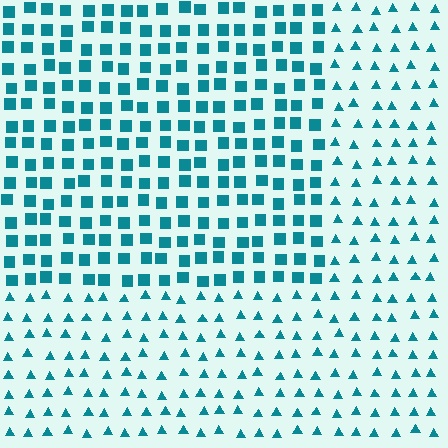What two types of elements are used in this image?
The image uses squares inside the rectangle region and triangles outside it.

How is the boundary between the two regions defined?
The boundary is defined by a change in element shape: squares inside vs. triangles outside. All elements share the same color and spacing.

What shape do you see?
I see a rectangle.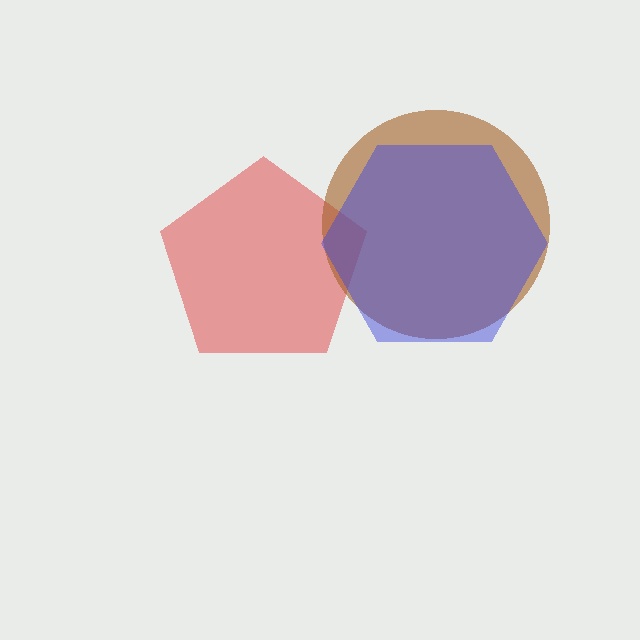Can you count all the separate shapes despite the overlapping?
Yes, there are 3 separate shapes.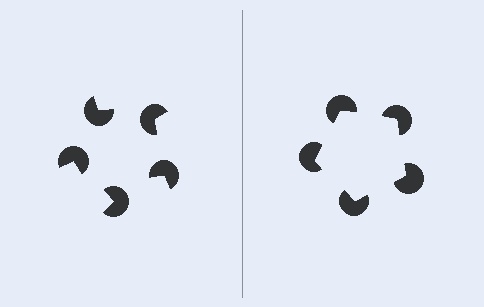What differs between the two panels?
The pac-man discs are positioned identically on both sides; only the wedge orientations differ. On the right they align to a pentagon; on the left they are misaligned.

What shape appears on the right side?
An illusory pentagon.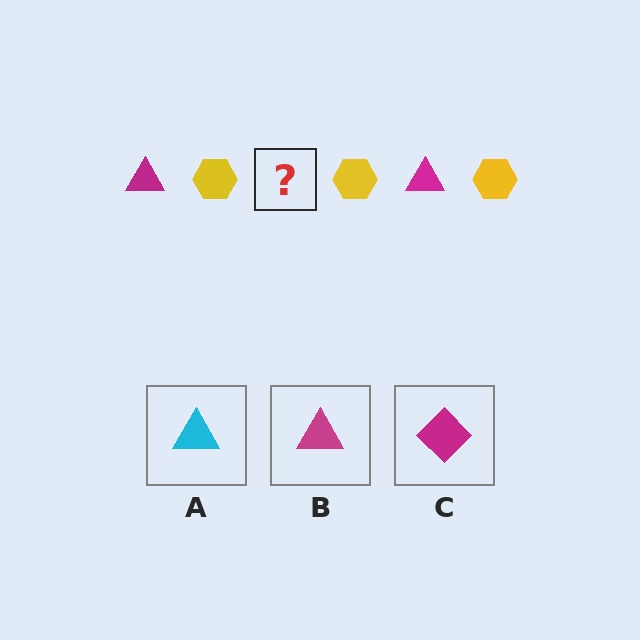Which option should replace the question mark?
Option B.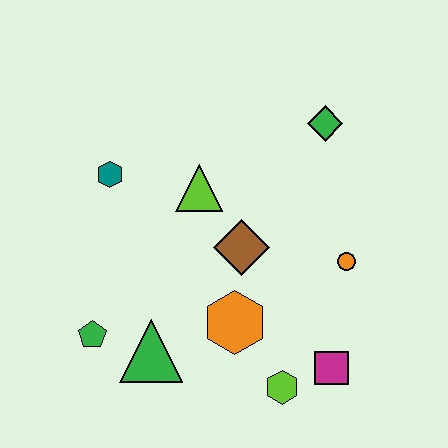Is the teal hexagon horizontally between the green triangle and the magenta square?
No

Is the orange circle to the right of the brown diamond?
Yes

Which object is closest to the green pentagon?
The green triangle is closest to the green pentagon.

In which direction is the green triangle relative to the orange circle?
The green triangle is to the left of the orange circle.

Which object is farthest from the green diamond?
The green pentagon is farthest from the green diamond.